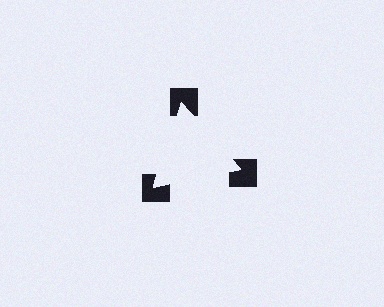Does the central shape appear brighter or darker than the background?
It typically appears slightly brighter than the background, even though no actual brightness change is drawn.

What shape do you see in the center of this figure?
An illusory triangle — its edges are inferred from the aligned wedge cuts in the notched squares, not physically drawn.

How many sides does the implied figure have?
3 sides.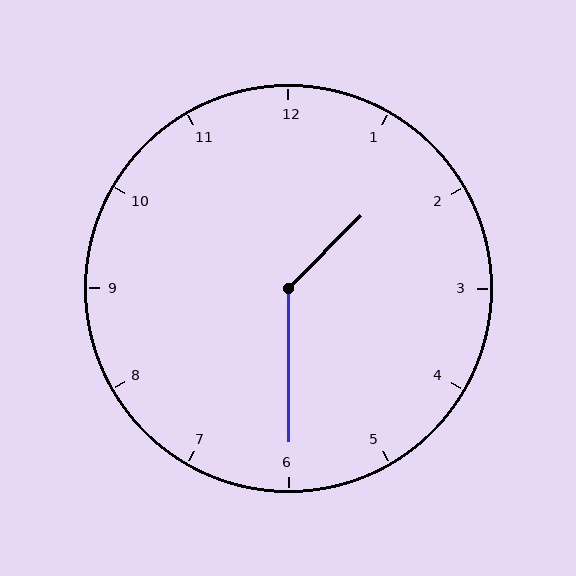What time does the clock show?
1:30.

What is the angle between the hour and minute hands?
Approximately 135 degrees.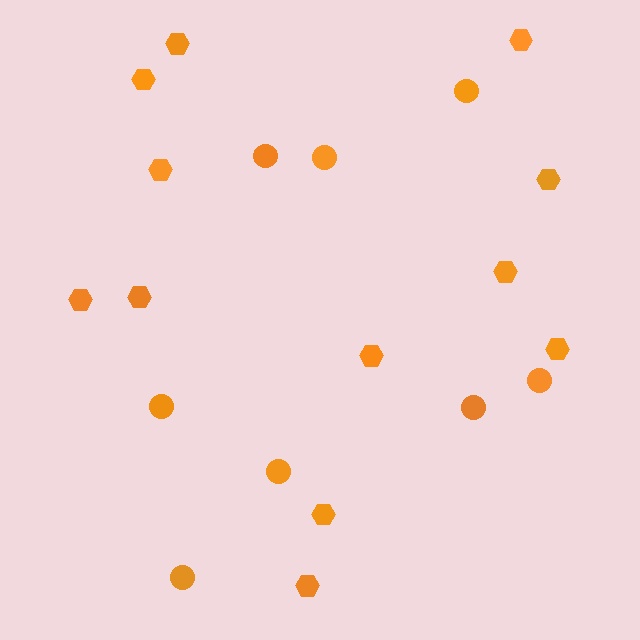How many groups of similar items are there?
There are 2 groups: one group of hexagons (12) and one group of circles (8).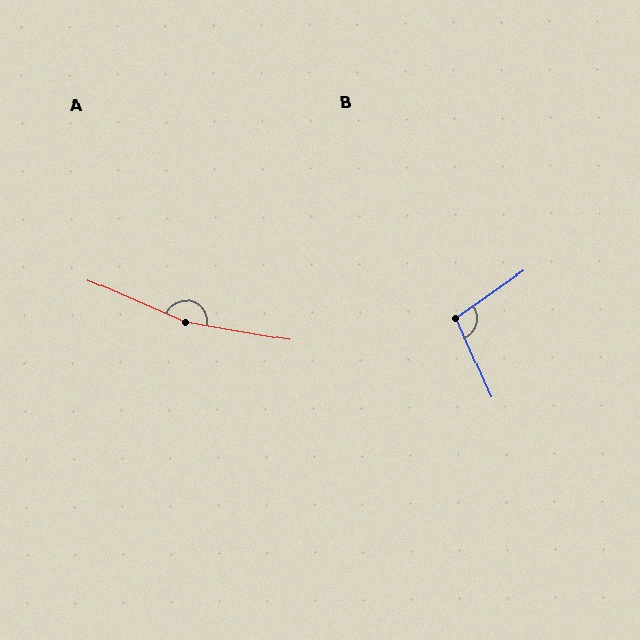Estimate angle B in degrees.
Approximately 101 degrees.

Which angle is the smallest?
B, at approximately 101 degrees.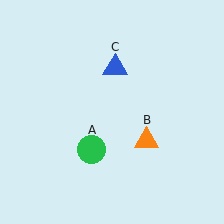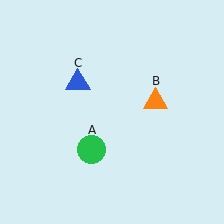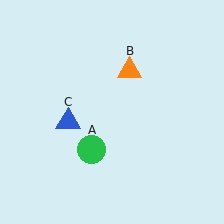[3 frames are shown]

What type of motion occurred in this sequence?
The orange triangle (object B), blue triangle (object C) rotated counterclockwise around the center of the scene.